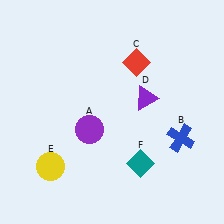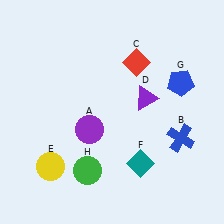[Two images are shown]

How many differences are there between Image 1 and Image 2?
There are 2 differences between the two images.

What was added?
A blue pentagon (G), a green circle (H) were added in Image 2.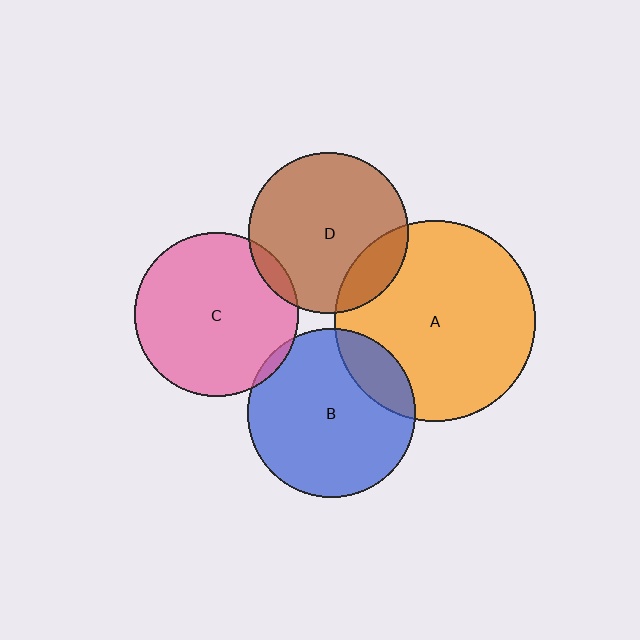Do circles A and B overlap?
Yes.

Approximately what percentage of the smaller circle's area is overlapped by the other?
Approximately 15%.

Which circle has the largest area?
Circle A (orange).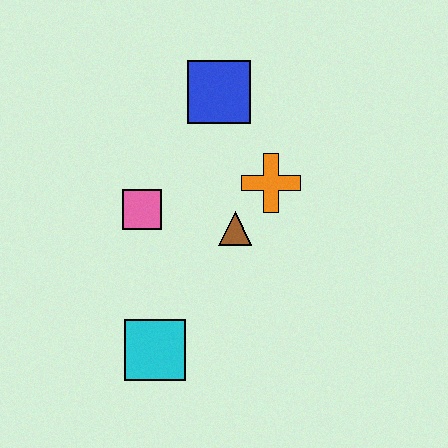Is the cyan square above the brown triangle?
No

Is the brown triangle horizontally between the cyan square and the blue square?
No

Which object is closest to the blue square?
The orange cross is closest to the blue square.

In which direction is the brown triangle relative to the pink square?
The brown triangle is to the right of the pink square.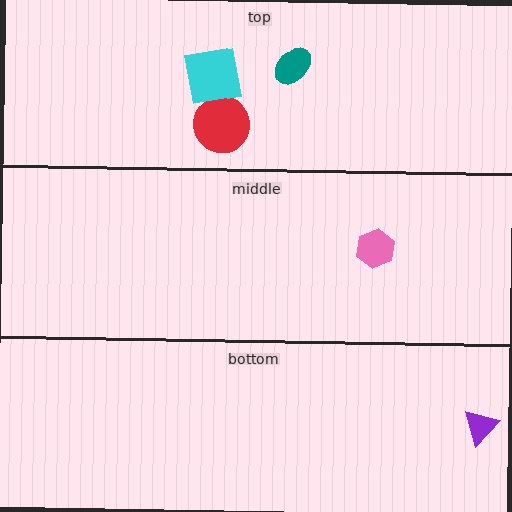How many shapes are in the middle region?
1.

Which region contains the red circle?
The top region.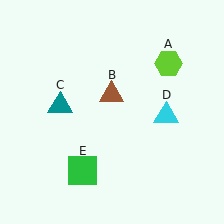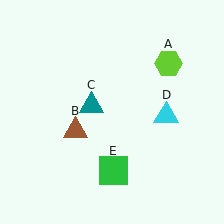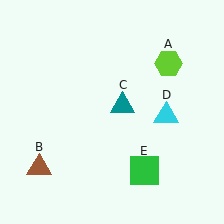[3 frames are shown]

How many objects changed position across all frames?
3 objects changed position: brown triangle (object B), teal triangle (object C), green square (object E).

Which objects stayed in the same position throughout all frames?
Lime hexagon (object A) and cyan triangle (object D) remained stationary.